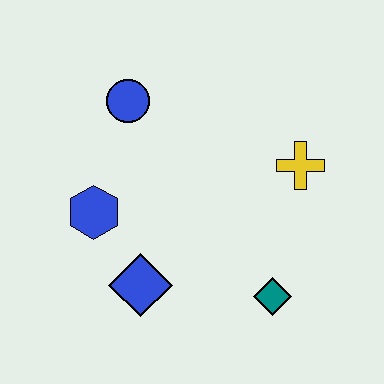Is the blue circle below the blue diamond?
No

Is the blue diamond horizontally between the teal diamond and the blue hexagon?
Yes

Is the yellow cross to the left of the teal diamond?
No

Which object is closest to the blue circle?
The blue hexagon is closest to the blue circle.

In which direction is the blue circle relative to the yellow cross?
The blue circle is to the left of the yellow cross.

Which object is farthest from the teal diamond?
The blue circle is farthest from the teal diamond.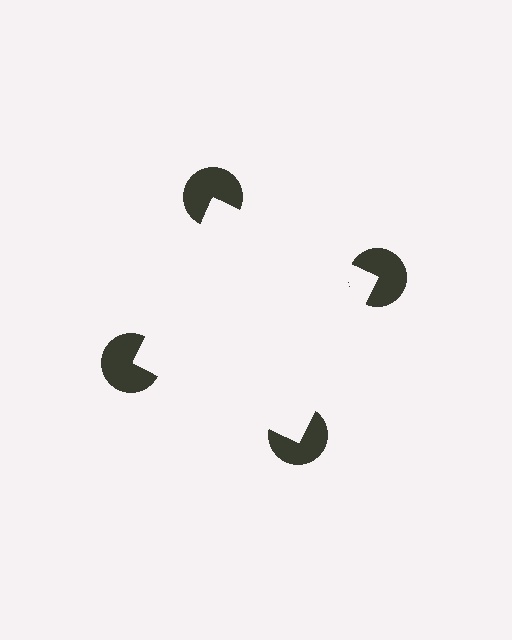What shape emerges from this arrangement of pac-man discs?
An illusory square — its edges are inferred from the aligned wedge cuts in the pac-man discs, not physically drawn.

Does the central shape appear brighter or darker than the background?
It typically appears slightly brighter than the background, even though no actual brightness change is drawn.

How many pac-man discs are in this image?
There are 4 — one at each vertex of the illusory square.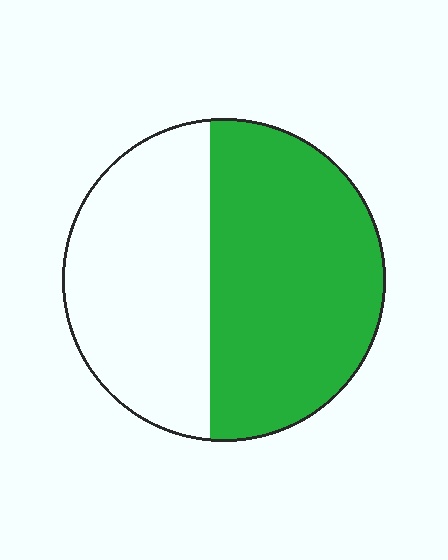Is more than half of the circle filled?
Yes.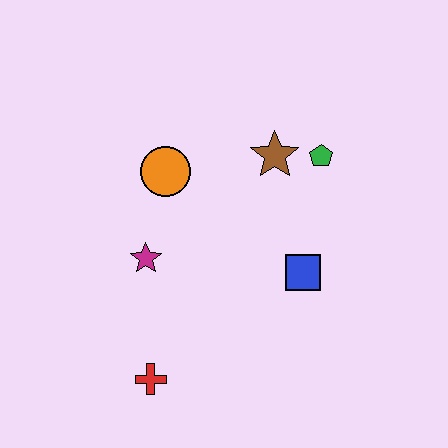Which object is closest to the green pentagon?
The brown star is closest to the green pentagon.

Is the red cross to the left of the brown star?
Yes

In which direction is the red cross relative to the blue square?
The red cross is to the left of the blue square.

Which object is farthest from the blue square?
The red cross is farthest from the blue square.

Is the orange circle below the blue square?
No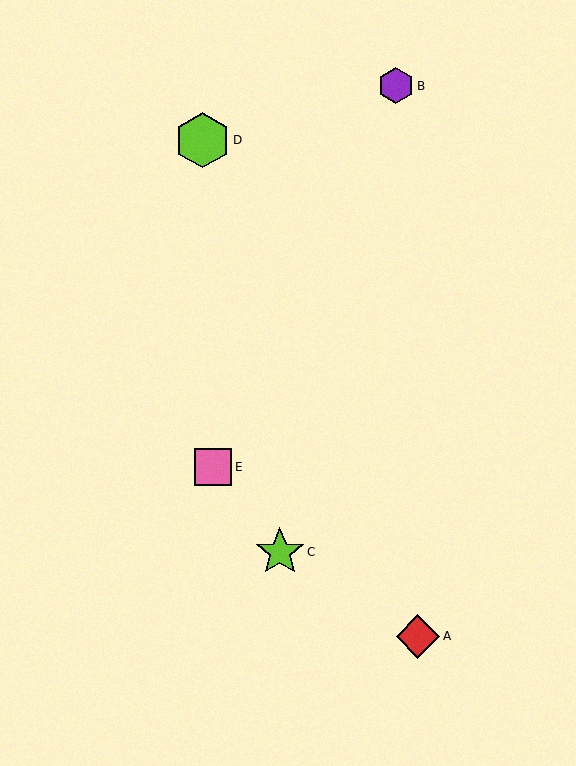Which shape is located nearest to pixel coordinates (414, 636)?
The red diamond (labeled A) at (418, 637) is nearest to that location.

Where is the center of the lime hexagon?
The center of the lime hexagon is at (202, 140).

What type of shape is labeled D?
Shape D is a lime hexagon.